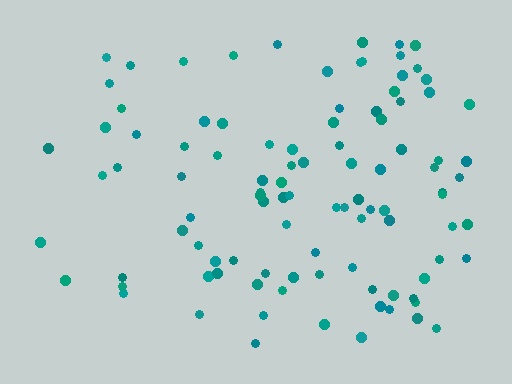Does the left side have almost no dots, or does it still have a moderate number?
Still a moderate number, just noticeably fewer than the right.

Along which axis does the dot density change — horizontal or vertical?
Horizontal.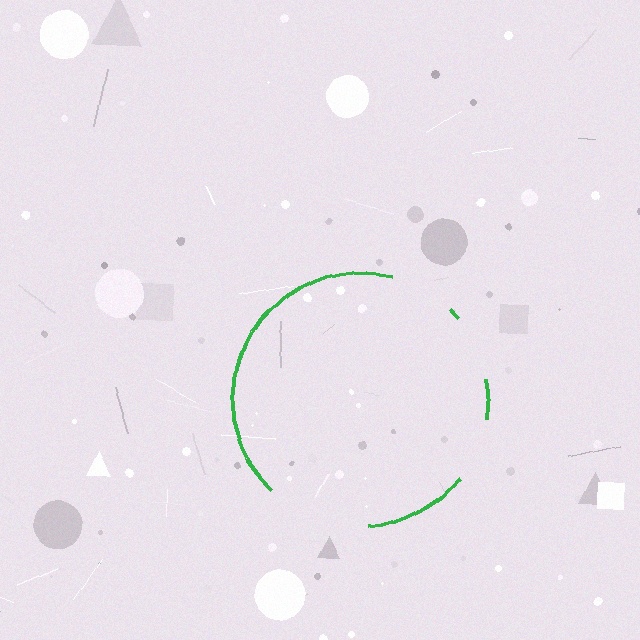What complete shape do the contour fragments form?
The contour fragments form a circle.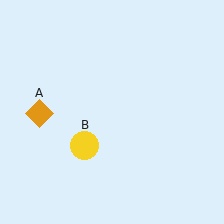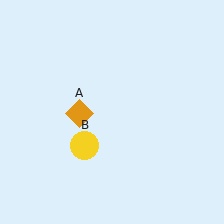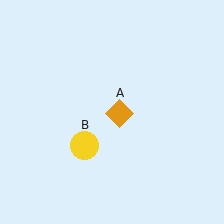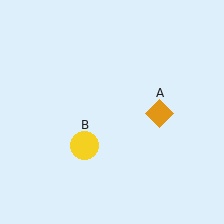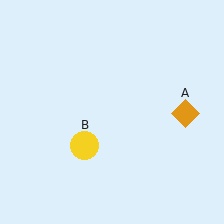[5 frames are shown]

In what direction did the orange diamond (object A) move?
The orange diamond (object A) moved right.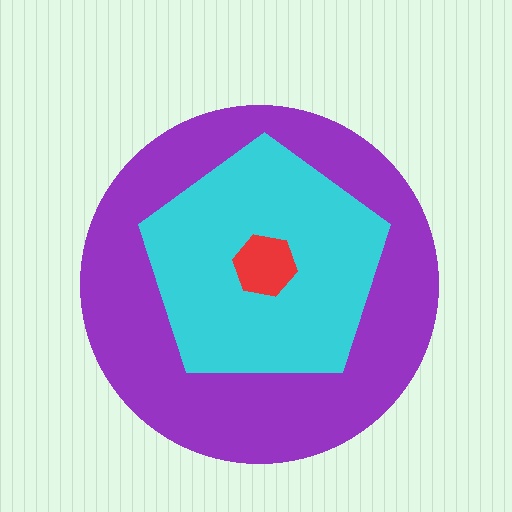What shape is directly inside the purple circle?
The cyan pentagon.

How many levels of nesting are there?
3.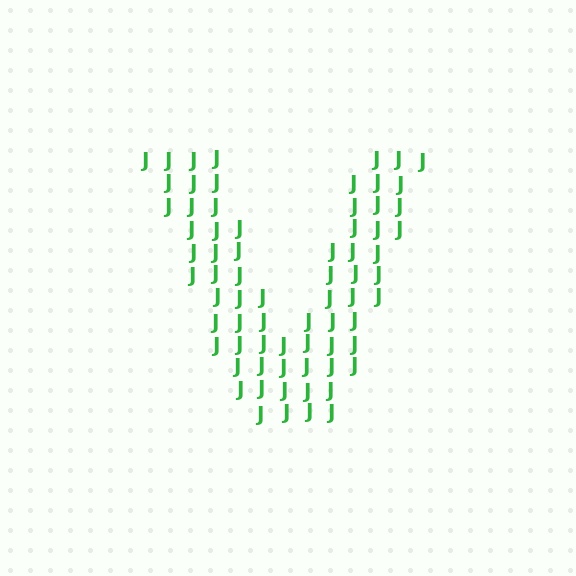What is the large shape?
The large shape is the letter V.